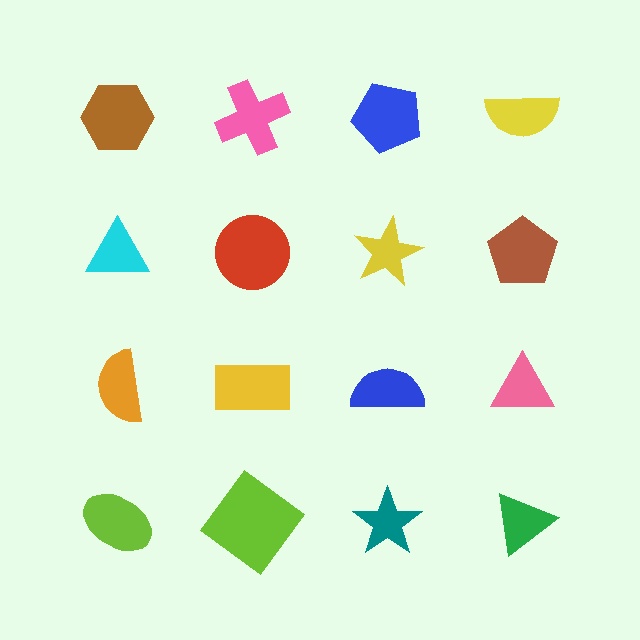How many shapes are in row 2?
4 shapes.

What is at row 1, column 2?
A pink cross.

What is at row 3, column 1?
An orange semicircle.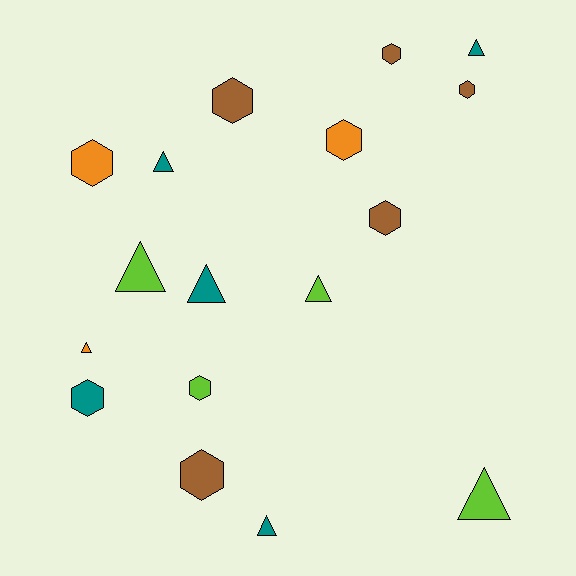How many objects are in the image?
There are 17 objects.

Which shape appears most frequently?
Hexagon, with 9 objects.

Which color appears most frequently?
Teal, with 5 objects.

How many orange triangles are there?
There is 1 orange triangle.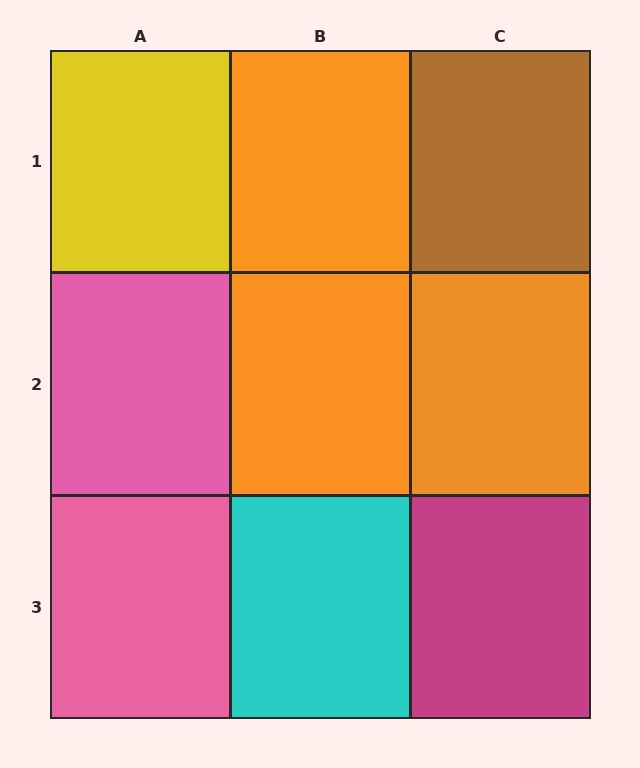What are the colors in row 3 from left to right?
Pink, cyan, magenta.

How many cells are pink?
2 cells are pink.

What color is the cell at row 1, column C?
Brown.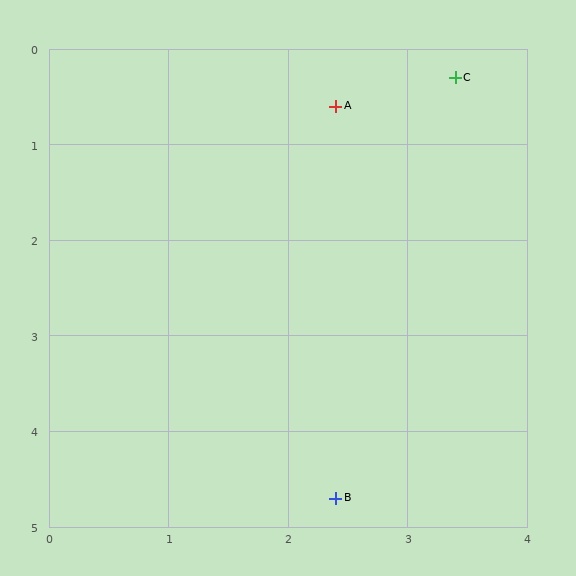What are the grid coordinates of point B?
Point B is at approximately (2.4, 4.7).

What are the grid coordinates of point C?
Point C is at approximately (3.4, 0.3).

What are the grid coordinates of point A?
Point A is at approximately (2.4, 0.6).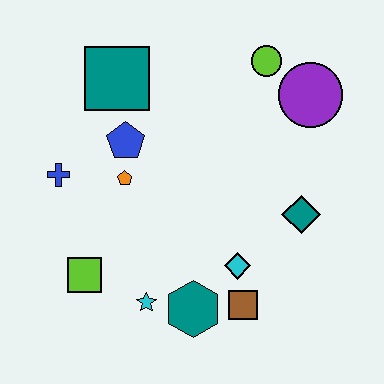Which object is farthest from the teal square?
The brown square is farthest from the teal square.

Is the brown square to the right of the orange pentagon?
Yes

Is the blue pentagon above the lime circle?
No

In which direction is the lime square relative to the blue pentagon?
The lime square is below the blue pentagon.